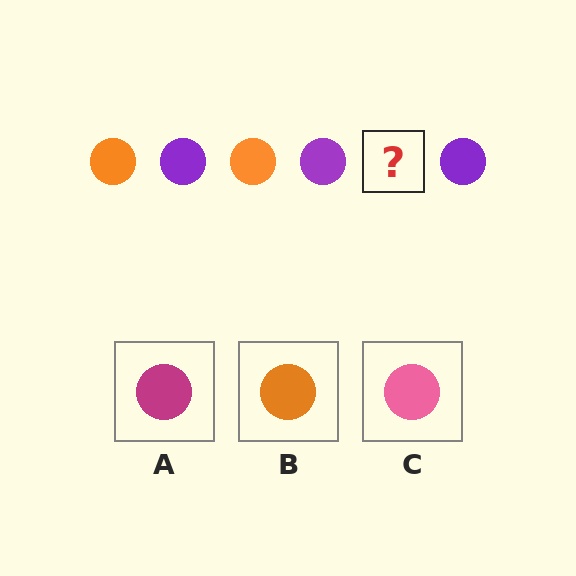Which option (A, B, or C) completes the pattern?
B.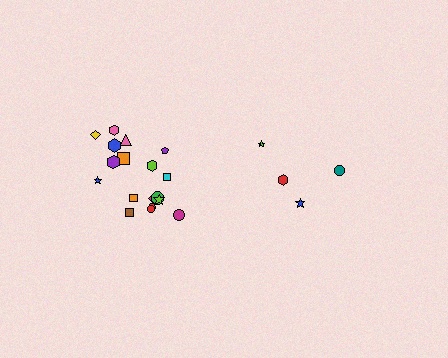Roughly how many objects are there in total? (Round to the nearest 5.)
Roughly 20 objects in total.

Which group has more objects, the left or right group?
The left group.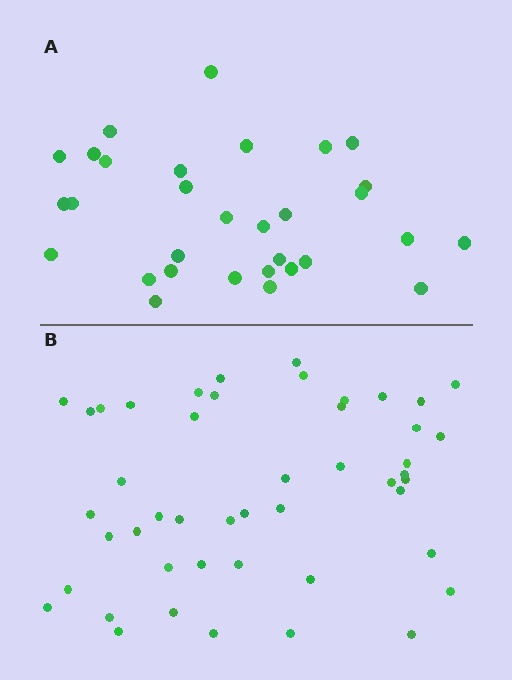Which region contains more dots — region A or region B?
Region B (the bottom region) has more dots.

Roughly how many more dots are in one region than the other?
Region B has approximately 15 more dots than region A.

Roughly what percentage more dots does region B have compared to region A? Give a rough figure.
About 50% more.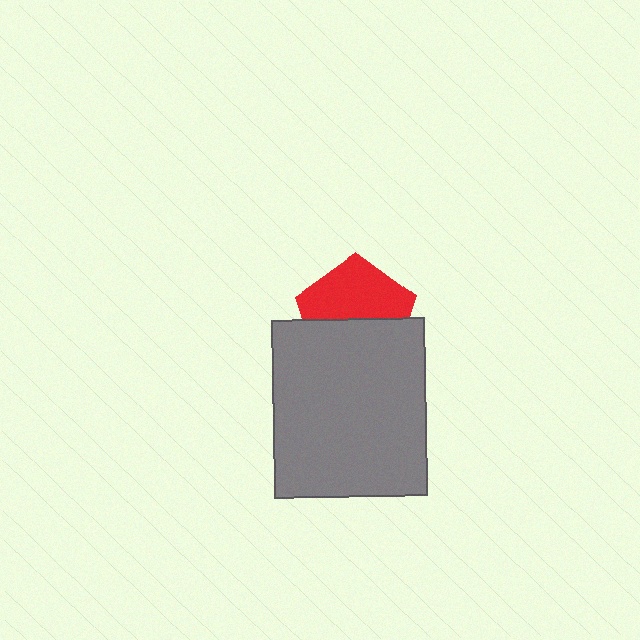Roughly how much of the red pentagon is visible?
About half of it is visible (roughly 53%).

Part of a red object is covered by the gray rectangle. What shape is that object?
It is a pentagon.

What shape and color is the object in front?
The object in front is a gray rectangle.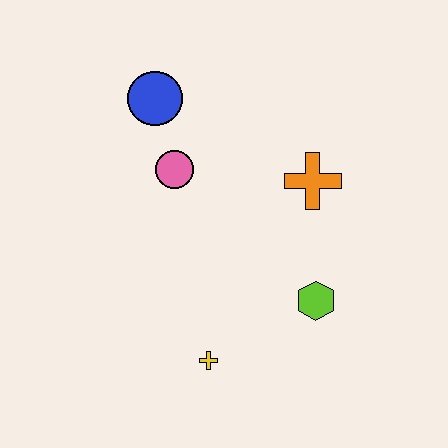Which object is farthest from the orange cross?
The yellow cross is farthest from the orange cross.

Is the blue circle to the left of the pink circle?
Yes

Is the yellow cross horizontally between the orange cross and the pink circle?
Yes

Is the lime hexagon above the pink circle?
No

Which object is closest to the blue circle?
The pink circle is closest to the blue circle.